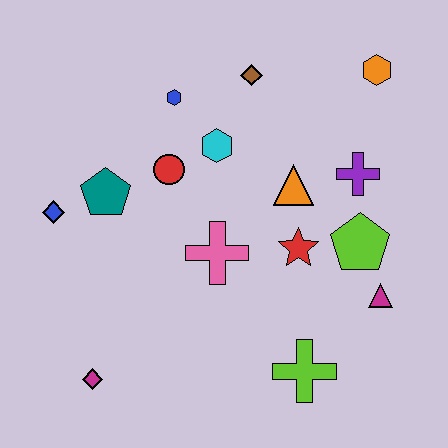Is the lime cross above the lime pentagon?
No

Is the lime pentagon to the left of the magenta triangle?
Yes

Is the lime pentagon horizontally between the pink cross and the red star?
No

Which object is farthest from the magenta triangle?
The blue diamond is farthest from the magenta triangle.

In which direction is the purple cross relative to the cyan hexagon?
The purple cross is to the right of the cyan hexagon.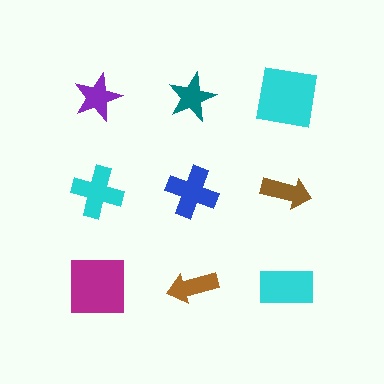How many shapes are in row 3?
3 shapes.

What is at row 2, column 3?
A brown arrow.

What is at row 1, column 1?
A purple star.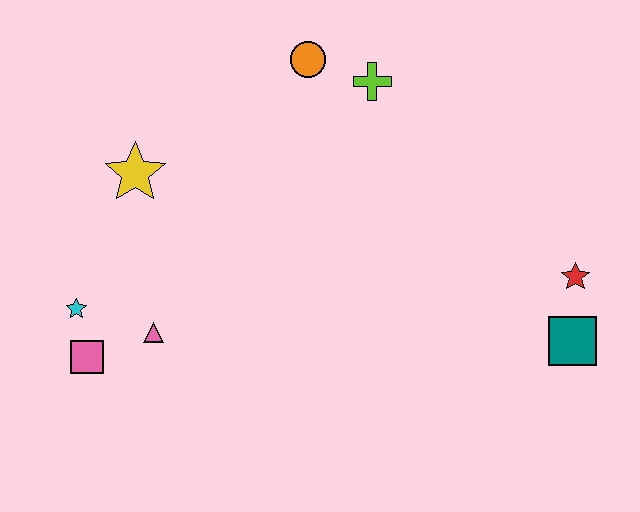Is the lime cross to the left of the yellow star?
No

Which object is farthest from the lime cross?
The pink square is farthest from the lime cross.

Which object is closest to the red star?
The teal square is closest to the red star.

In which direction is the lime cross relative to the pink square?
The lime cross is to the right of the pink square.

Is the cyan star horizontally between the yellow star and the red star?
No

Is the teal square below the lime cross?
Yes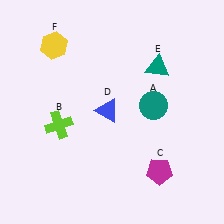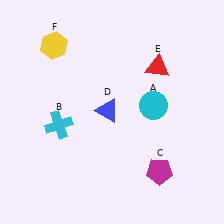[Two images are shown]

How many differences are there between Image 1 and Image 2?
There are 3 differences between the two images.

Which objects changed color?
A changed from teal to cyan. B changed from lime to cyan. E changed from teal to red.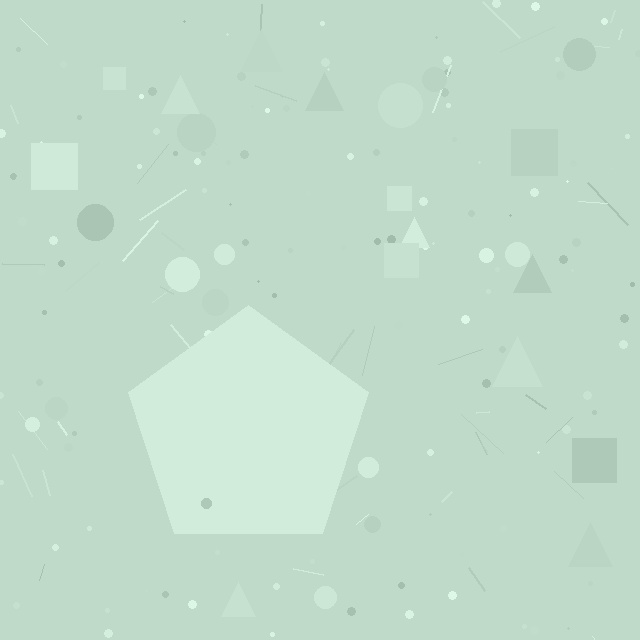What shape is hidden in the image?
A pentagon is hidden in the image.